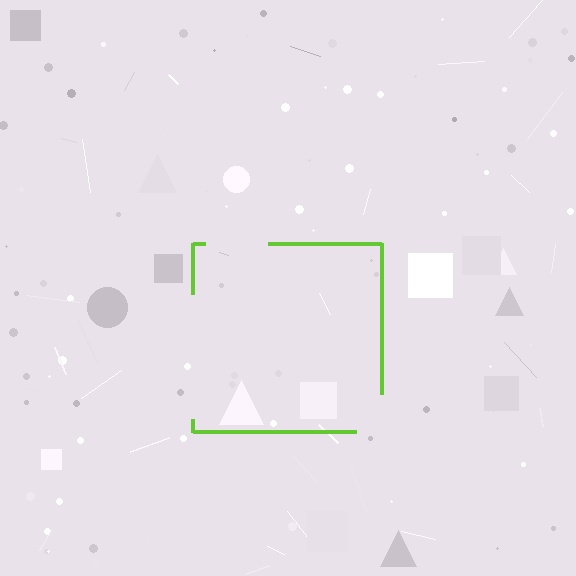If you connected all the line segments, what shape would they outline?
They would outline a square.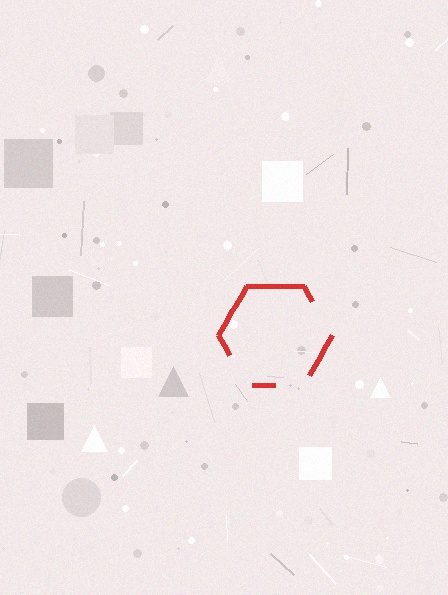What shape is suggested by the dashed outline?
The dashed outline suggests a hexagon.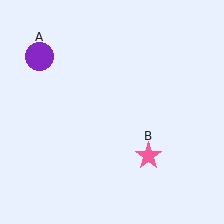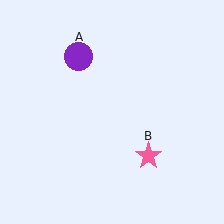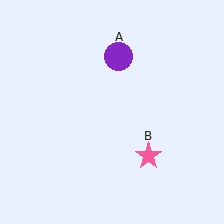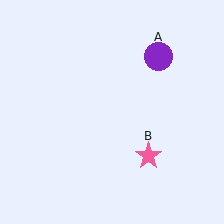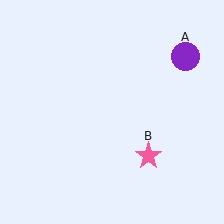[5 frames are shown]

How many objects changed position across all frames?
1 object changed position: purple circle (object A).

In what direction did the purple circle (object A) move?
The purple circle (object A) moved right.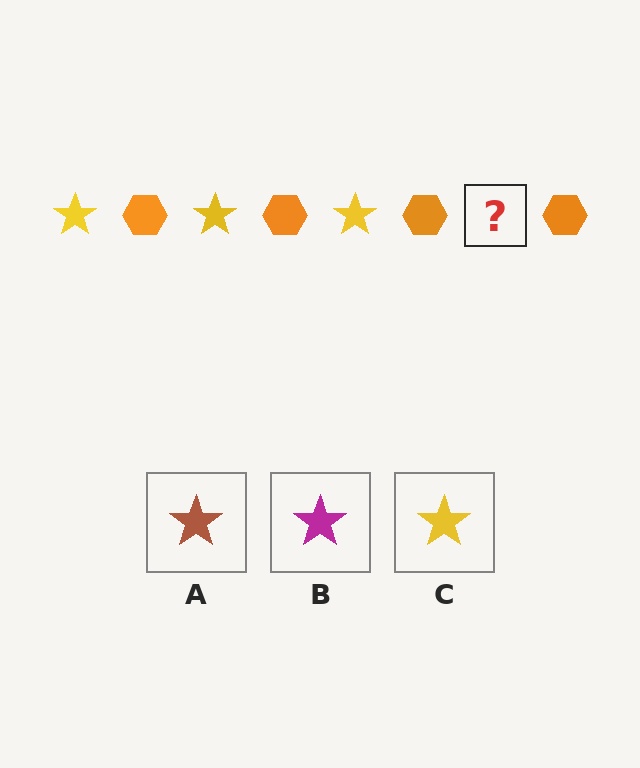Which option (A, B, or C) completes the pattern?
C.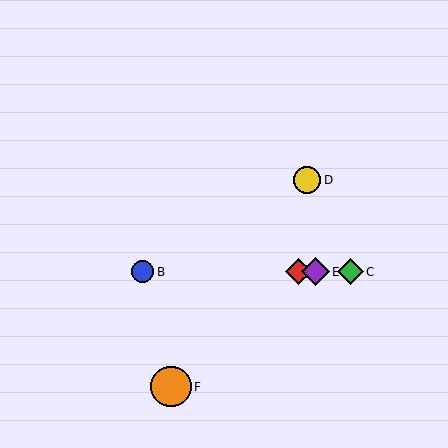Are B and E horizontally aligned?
Yes, both are at y≈272.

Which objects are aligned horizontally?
Objects A, B, C, E are aligned horizontally.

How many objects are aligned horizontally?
4 objects (A, B, C, E) are aligned horizontally.